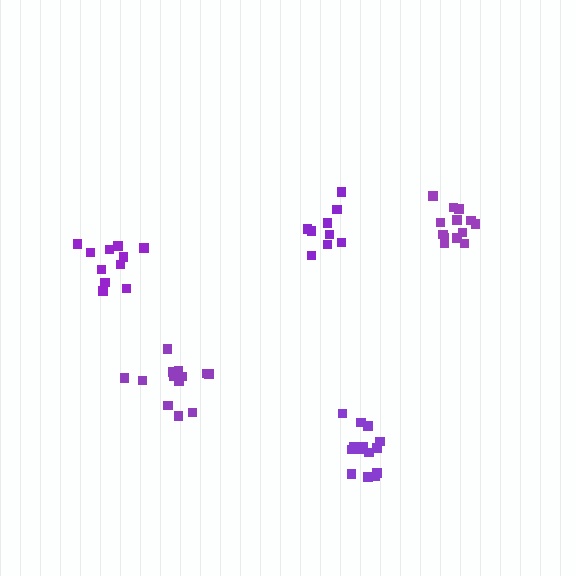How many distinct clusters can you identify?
There are 5 distinct clusters.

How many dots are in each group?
Group 1: 13 dots, Group 2: 9 dots, Group 3: 11 dots, Group 4: 13 dots, Group 5: 15 dots (61 total).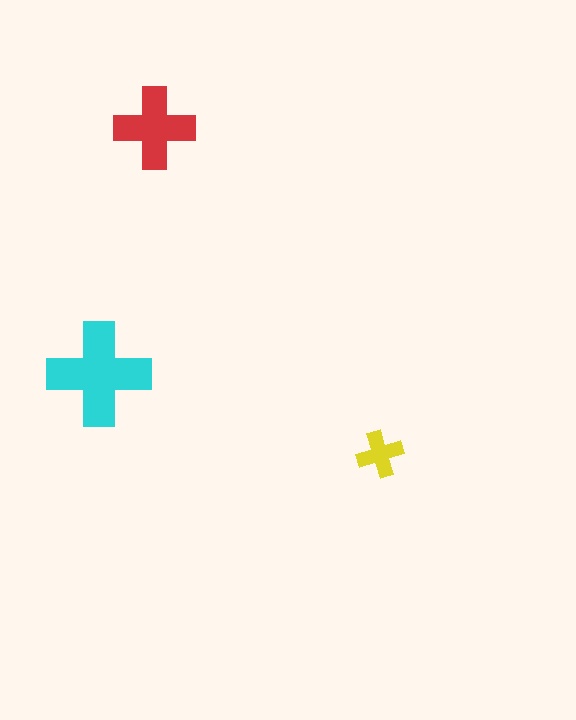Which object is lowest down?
The yellow cross is bottommost.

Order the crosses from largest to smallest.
the cyan one, the red one, the yellow one.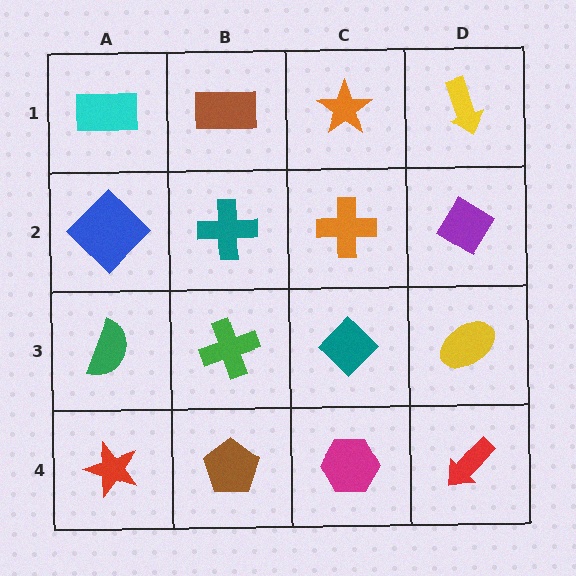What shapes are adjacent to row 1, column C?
An orange cross (row 2, column C), a brown rectangle (row 1, column B), a yellow arrow (row 1, column D).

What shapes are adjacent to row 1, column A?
A blue diamond (row 2, column A), a brown rectangle (row 1, column B).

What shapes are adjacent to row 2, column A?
A cyan rectangle (row 1, column A), a green semicircle (row 3, column A), a teal cross (row 2, column B).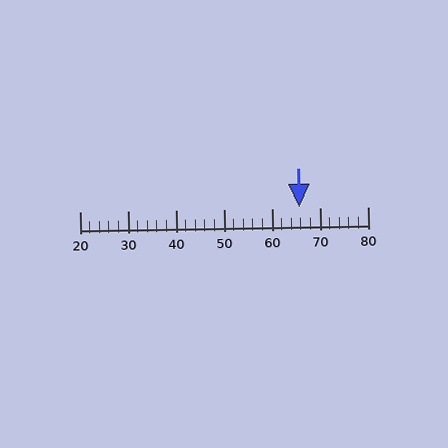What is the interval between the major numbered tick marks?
The major tick marks are spaced 10 units apart.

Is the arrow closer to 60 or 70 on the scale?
The arrow is closer to 70.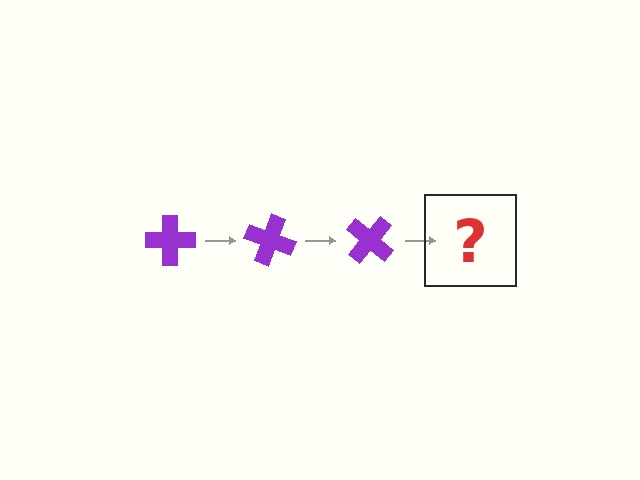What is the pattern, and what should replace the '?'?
The pattern is that the cross rotates 20 degrees each step. The '?' should be a purple cross rotated 60 degrees.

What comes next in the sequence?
The next element should be a purple cross rotated 60 degrees.